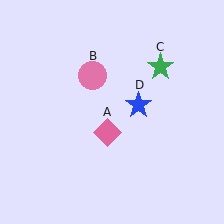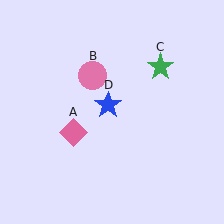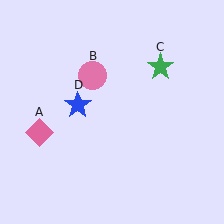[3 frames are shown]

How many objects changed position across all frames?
2 objects changed position: pink diamond (object A), blue star (object D).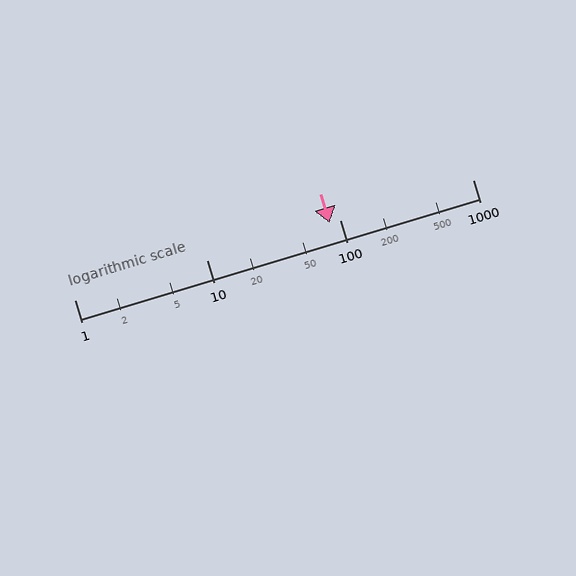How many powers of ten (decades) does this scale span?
The scale spans 3 decades, from 1 to 1000.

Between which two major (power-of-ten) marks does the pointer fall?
The pointer is between 10 and 100.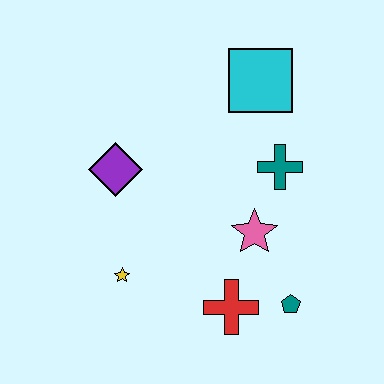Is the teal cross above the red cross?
Yes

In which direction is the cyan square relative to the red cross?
The cyan square is above the red cross.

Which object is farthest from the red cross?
The cyan square is farthest from the red cross.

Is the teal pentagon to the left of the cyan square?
No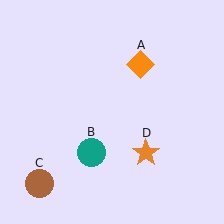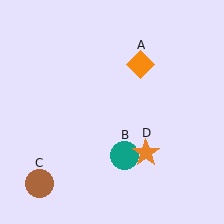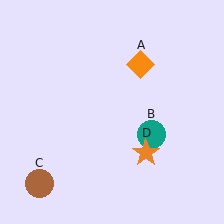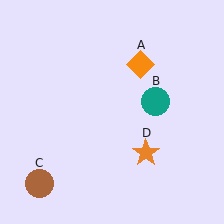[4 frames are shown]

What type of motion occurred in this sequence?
The teal circle (object B) rotated counterclockwise around the center of the scene.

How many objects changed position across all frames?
1 object changed position: teal circle (object B).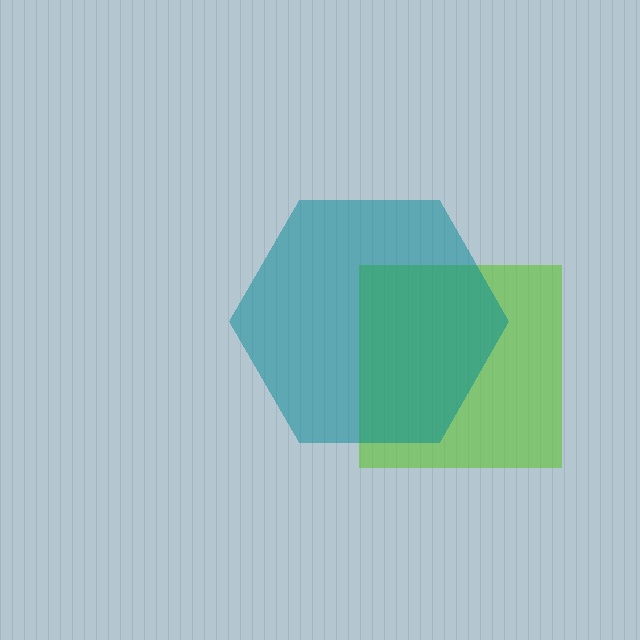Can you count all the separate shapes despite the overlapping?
Yes, there are 2 separate shapes.